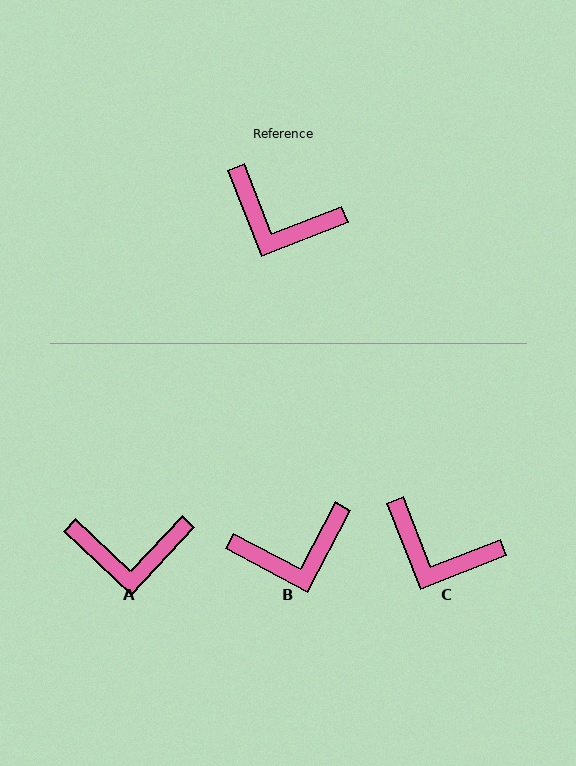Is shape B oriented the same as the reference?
No, it is off by about 41 degrees.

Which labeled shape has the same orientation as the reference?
C.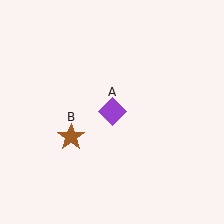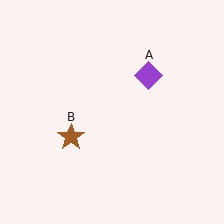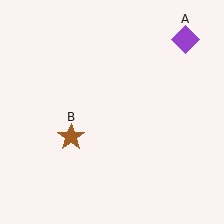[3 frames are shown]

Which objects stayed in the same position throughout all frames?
Brown star (object B) remained stationary.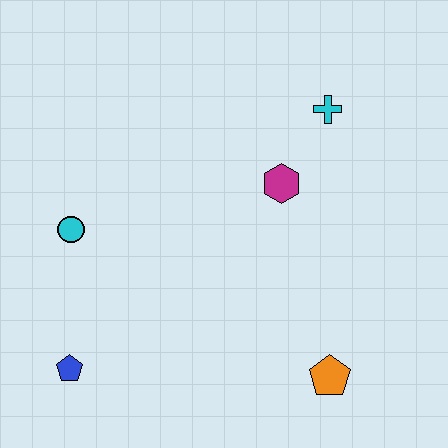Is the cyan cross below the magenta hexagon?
No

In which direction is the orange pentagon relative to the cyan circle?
The orange pentagon is to the right of the cyan circle.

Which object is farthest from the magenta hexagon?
The blue pentagon is farthest from the magenta hexagon.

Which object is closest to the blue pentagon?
The cyan circle is closest to the blue pentagon.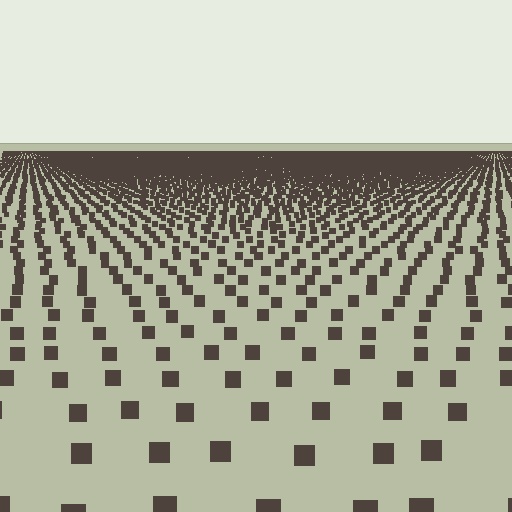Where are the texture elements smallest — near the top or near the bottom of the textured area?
Near the top.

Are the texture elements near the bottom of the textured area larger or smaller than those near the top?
Larger. Near the bottom, elements are closer to the viewer and appear at a bigger on-screen size.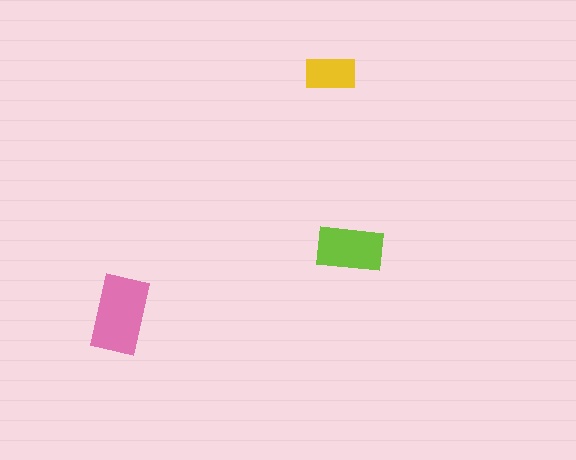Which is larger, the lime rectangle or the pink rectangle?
The pink one.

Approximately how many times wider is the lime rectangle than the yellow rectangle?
About 1.5 times wider.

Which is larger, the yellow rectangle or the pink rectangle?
The pink one.